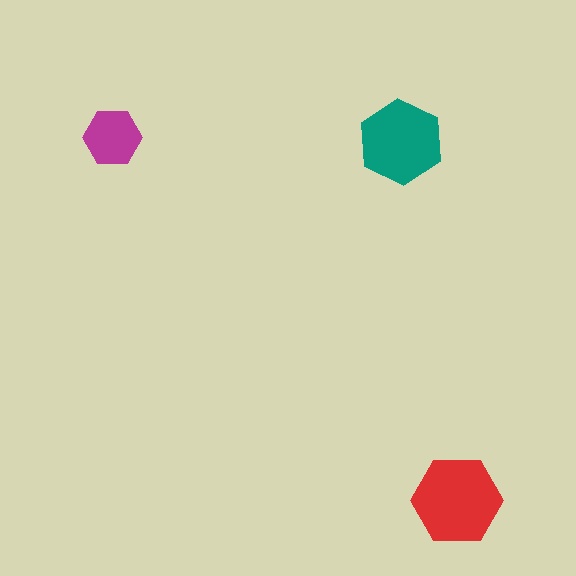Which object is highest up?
The magenta hexagon is topmost.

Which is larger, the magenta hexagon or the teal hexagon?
The teal one.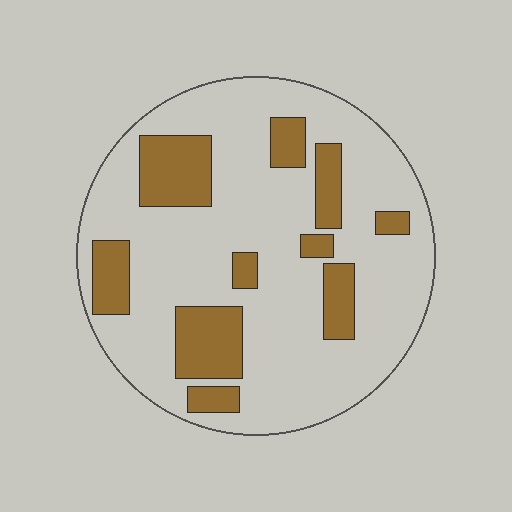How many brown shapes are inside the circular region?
10.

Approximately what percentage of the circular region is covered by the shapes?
Approximately 25%.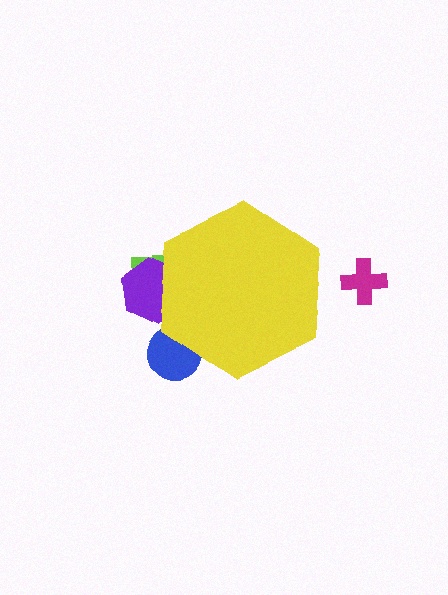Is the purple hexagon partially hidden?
Yes, the purple hexagon is partially hidden behind the yellow hexagon.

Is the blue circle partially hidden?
Yes, the blue circle is partially hidden behind the yellow hexagon.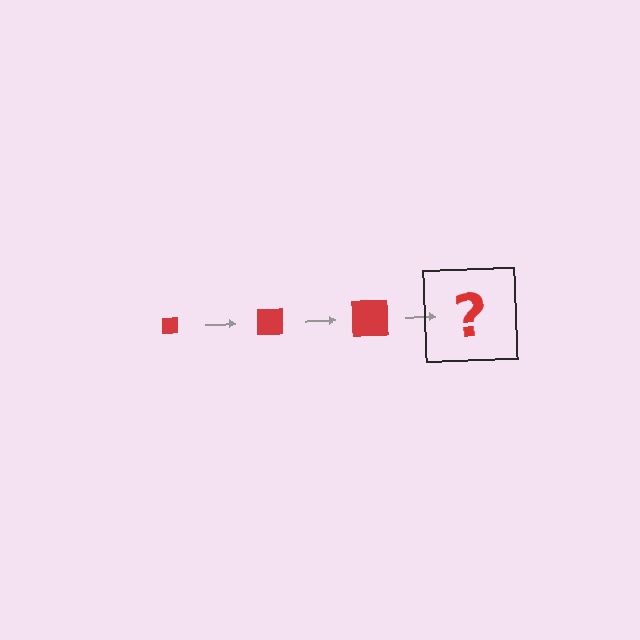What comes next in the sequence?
The next element should be a red square, larger than the previous one.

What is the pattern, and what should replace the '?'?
The pattern is that the square gets progressively larger each step. The '?' should be a red square, larger than the previous one.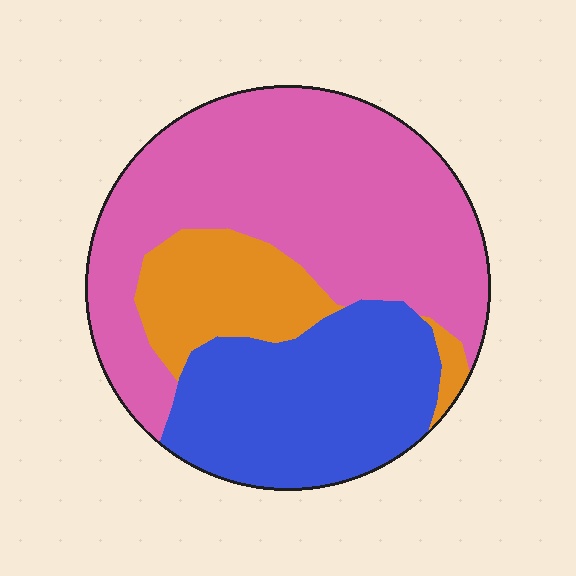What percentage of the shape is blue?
Blue takes up about one third (1/3) of the shape.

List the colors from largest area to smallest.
From largest to smallest: pink, blue, orange.